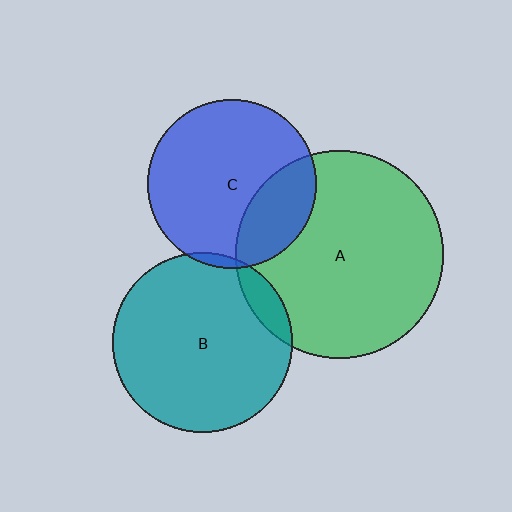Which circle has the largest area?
Circle A (green).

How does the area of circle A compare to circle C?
Approximately 1.5 times.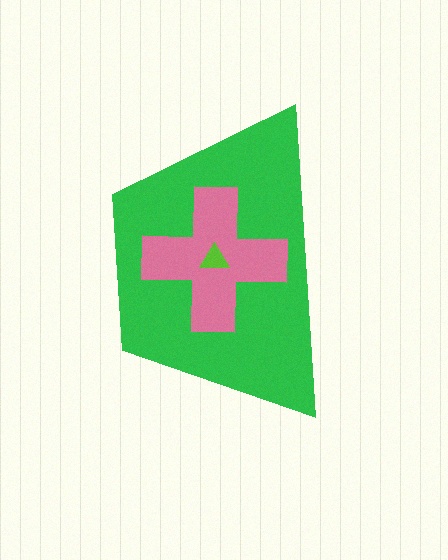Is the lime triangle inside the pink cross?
Yes.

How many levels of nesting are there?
3.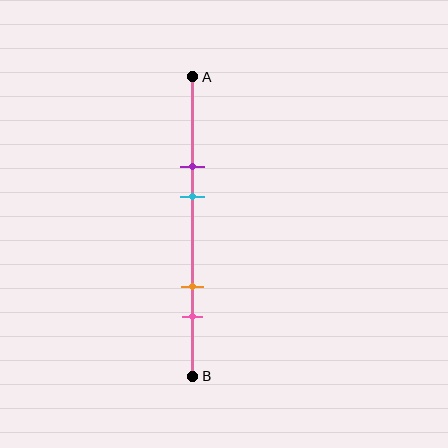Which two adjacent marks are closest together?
The purple and cyan marks are the closest adjacent pair.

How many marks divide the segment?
There are 4 marks dividing the segment.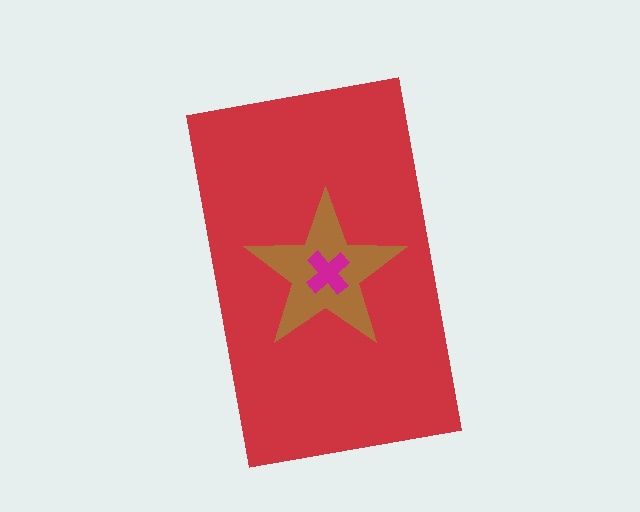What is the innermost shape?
The magenta cross.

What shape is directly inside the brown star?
The magenta cross.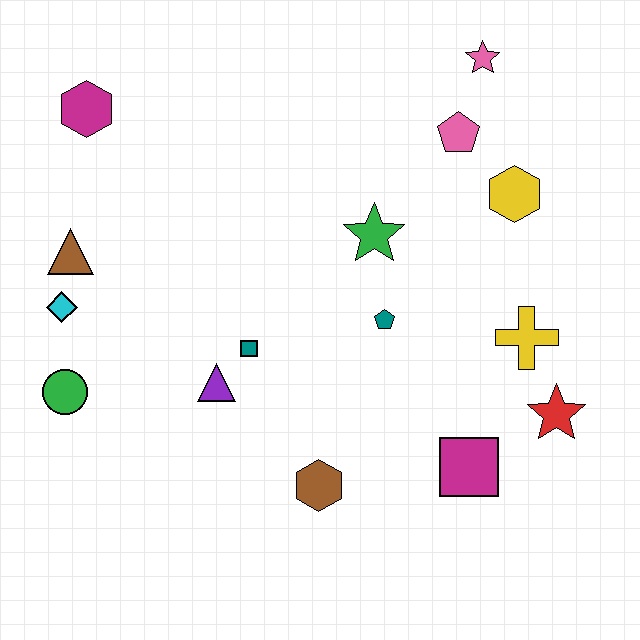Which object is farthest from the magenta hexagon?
The red star is farthest from the magenta hexagon.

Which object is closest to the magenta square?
The red star is closest to the magenta square.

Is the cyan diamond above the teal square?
Yes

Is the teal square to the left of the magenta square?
Yes